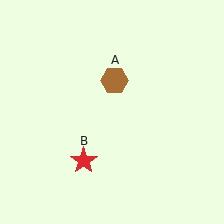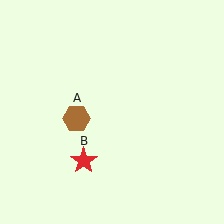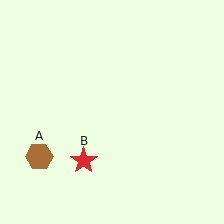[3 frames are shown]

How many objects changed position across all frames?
1 object changed position: brown hexagon (object A).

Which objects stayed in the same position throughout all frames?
Red star (object B) remained stationary.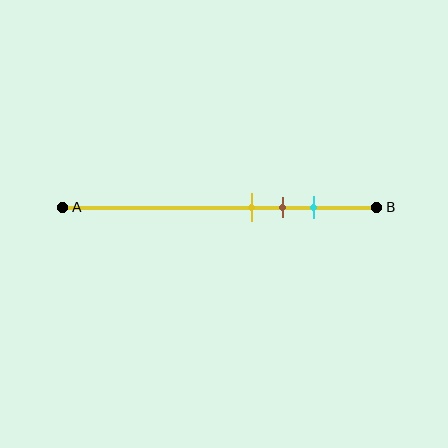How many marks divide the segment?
There are 3 marks dividing the segment.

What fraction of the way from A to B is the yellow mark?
The yellow mark is approximately 60% (0.6) of the way from A to B.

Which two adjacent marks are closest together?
The yellow and brown marks are the closest adjacent pair.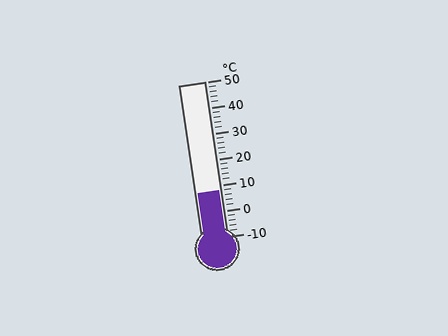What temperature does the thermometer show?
The thermometer shows approximately 8°C.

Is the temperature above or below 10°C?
The temperature is below 10°C.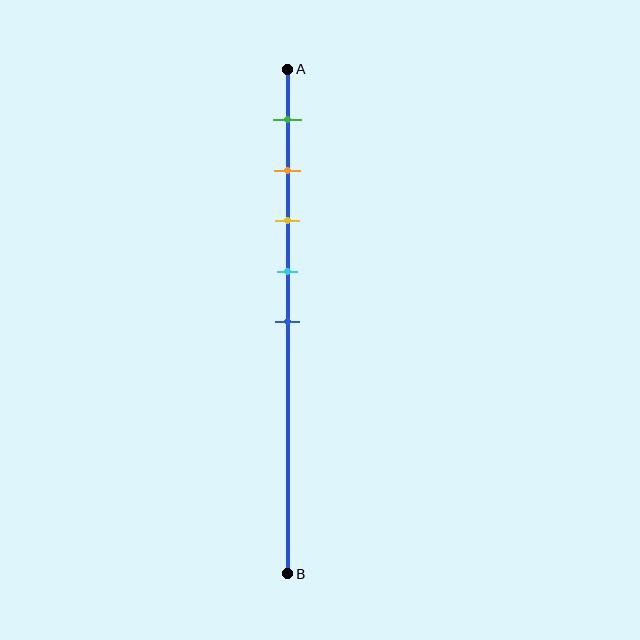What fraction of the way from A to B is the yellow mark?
The yellow mark is approximately 30% (0.3) of the way from A to B.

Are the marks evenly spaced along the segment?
Yes, the marks are approximately evenly spaced.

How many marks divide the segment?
There are 5 marks dividing the segment.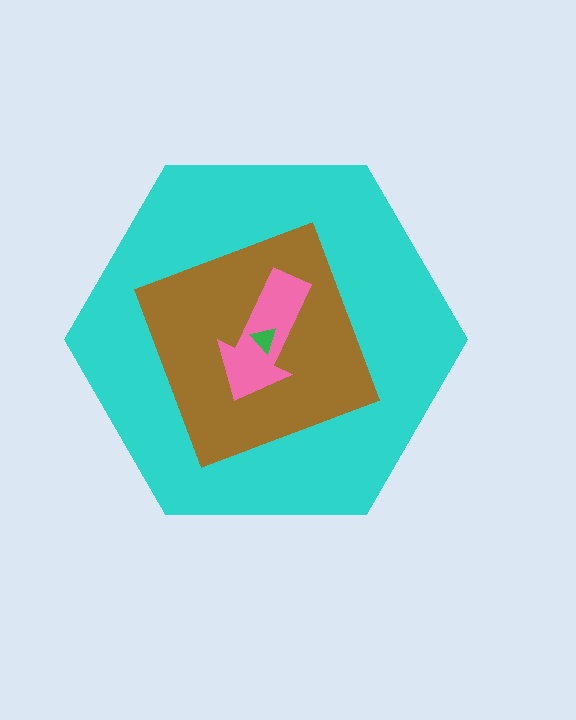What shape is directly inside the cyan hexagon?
The brown diamond.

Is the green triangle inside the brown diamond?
Yes.